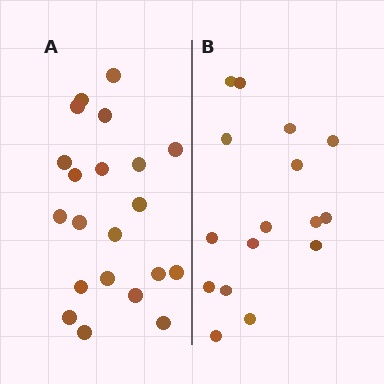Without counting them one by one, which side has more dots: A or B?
Region A (the left region) has more dots.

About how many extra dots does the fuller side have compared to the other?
Region A has about 5 more dots than region B.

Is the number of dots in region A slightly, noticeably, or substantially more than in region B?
Region A has noticeably more, but not dramatically so. The ratio is roughly 1.3 to 1.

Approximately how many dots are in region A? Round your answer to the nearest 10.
About 20 dots. (The exact count is 21, which rounds to 20.)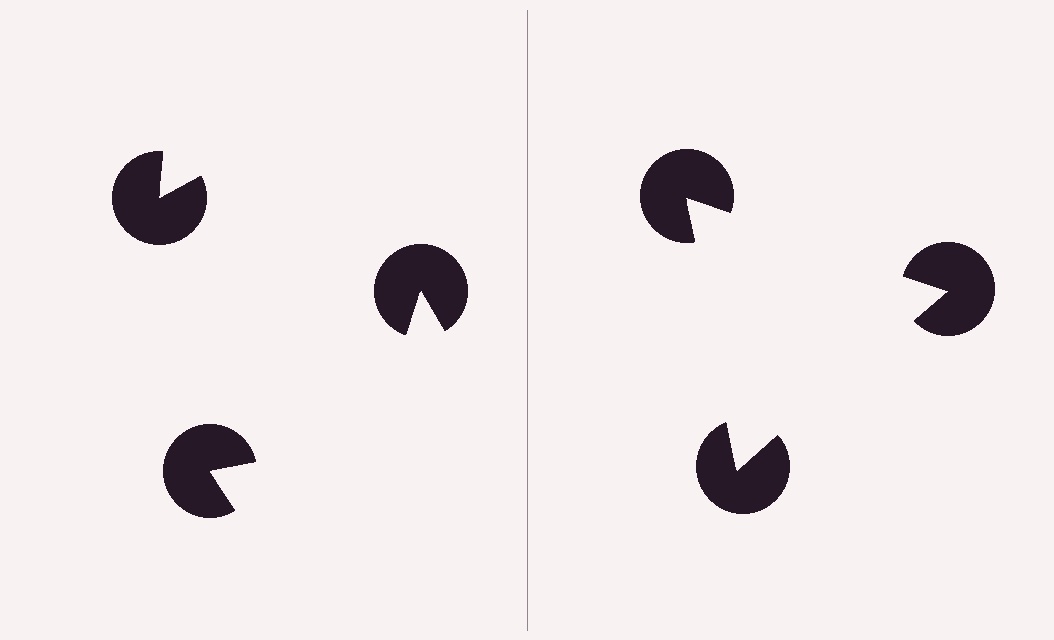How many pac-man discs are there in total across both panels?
6 — 3 on each side.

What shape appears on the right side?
An illusory triangle.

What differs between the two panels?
The pac-man discs are positioned identically on both sides; only the wedge orientations differ. On the right they align to a triangle; on the left they are misaligned.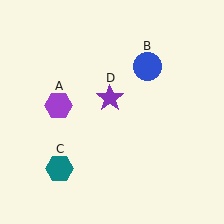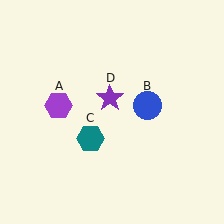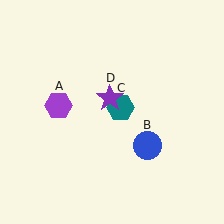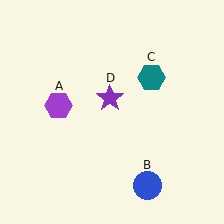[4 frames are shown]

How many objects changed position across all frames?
2 objects changed position: blue circle (object B), teal hexagon (object C).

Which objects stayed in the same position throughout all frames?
Purple hexagon (object A) and purple star (object D) remained stationary.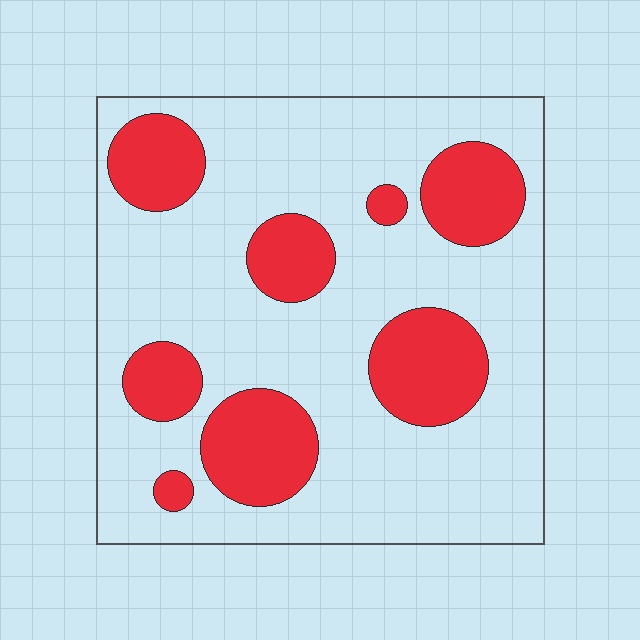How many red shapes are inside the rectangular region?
8.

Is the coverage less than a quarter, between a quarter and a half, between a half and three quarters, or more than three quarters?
Between a quarter and a half.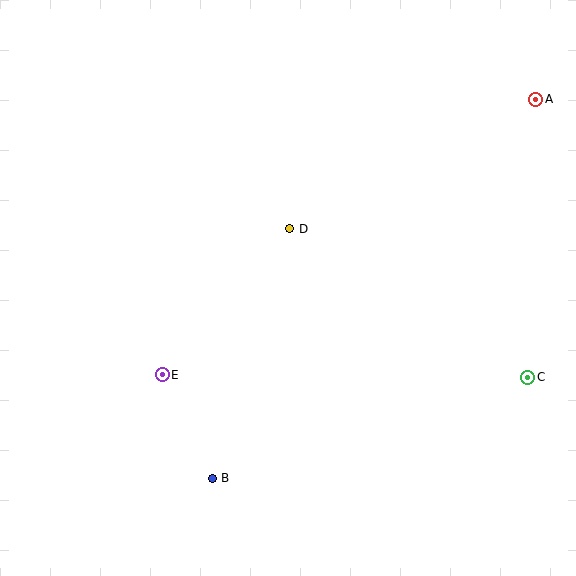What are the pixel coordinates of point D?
Point D is at (290, 229).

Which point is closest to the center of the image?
Point D at (290, 229) is closest to the center.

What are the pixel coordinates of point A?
Point A is at (536, 99).